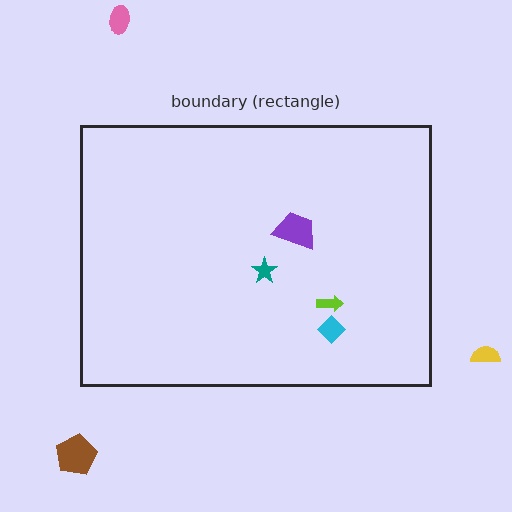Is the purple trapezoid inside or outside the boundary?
Inside.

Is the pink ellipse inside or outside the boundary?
Outside.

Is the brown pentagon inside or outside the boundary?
Outside.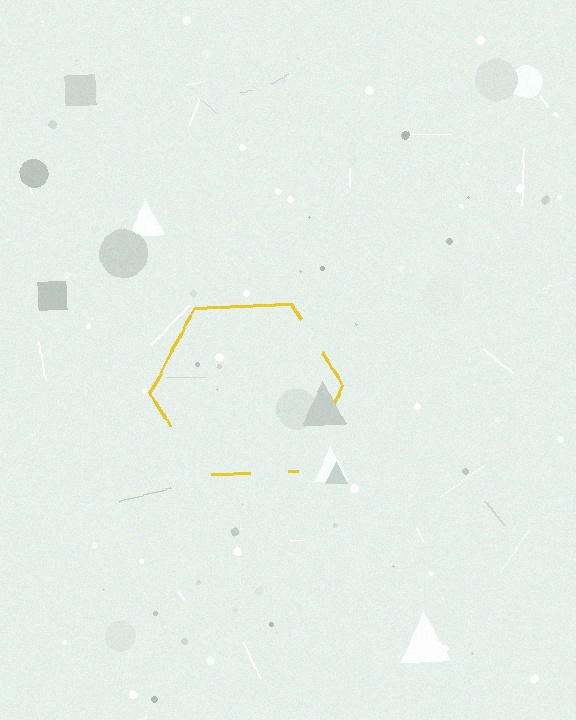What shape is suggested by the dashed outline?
The dashed outline suggests a hexagon.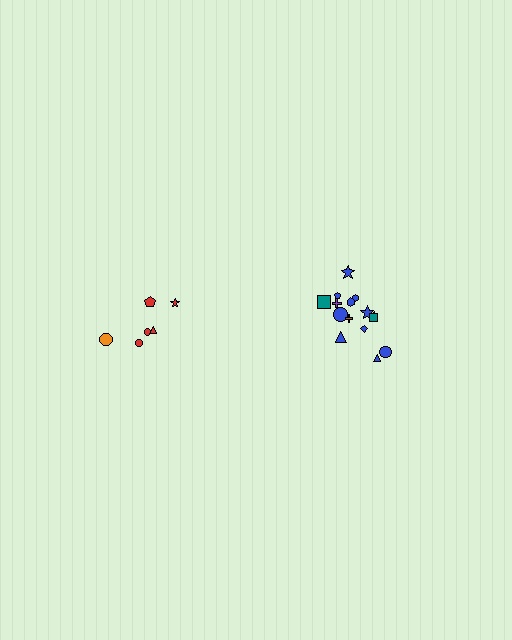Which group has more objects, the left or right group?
The right group.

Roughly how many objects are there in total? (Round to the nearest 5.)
Roughly 20 objects in total.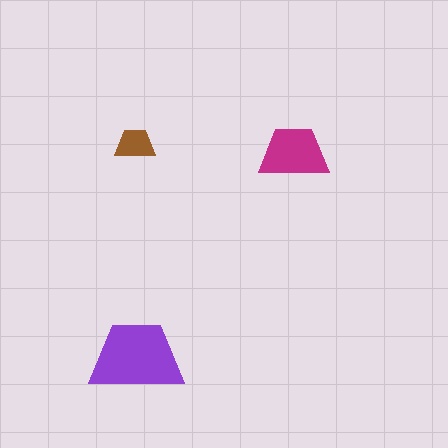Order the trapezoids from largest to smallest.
the purple one, the magenta one, the brown one.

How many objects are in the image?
There are 3 objects in the image.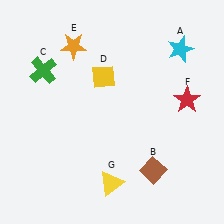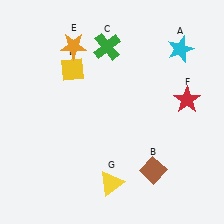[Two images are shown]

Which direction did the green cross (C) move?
The green cross (C) moved right.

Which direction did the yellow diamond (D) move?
The yellow diamond (D) moved left.